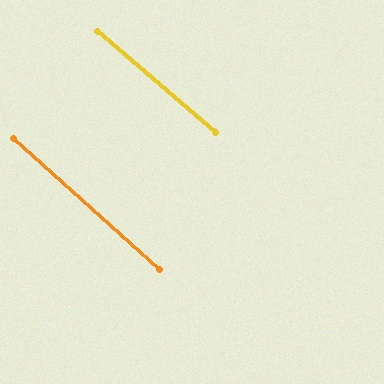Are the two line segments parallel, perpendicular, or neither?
Parallel — their directions differ by only 1.5°.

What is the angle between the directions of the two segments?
Approximately 2 degrees.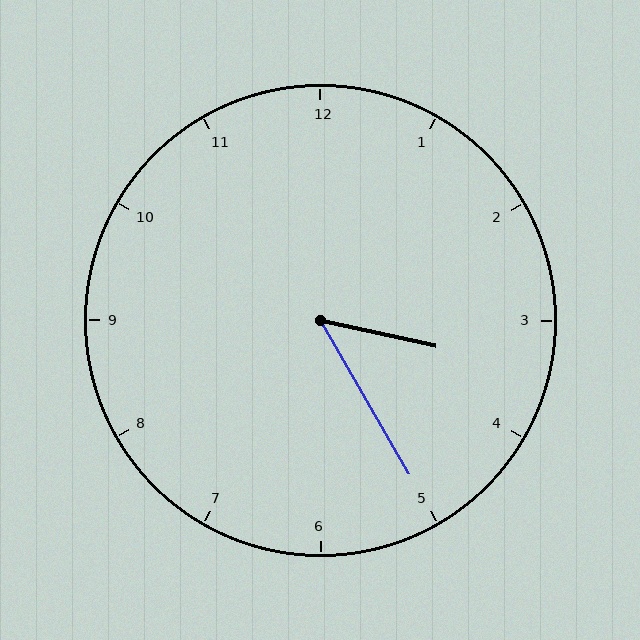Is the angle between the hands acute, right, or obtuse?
It is acute.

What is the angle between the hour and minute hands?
Approximately 48 degrees.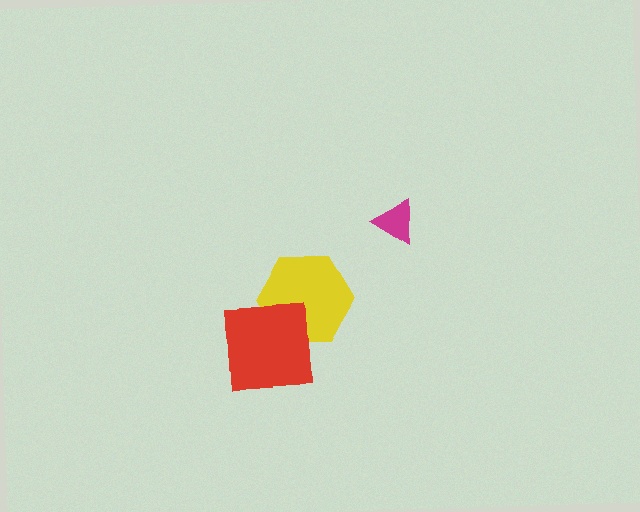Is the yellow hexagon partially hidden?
Yes, it is partially covered by another shape.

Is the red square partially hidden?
No, no other shape covers it.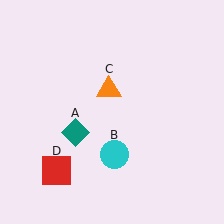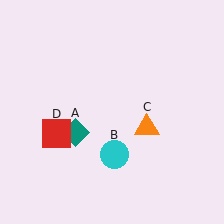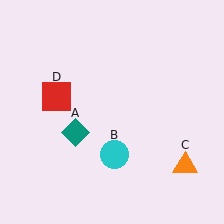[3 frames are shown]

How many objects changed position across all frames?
2 objects changed position: orange triangle (object C), red square (object D).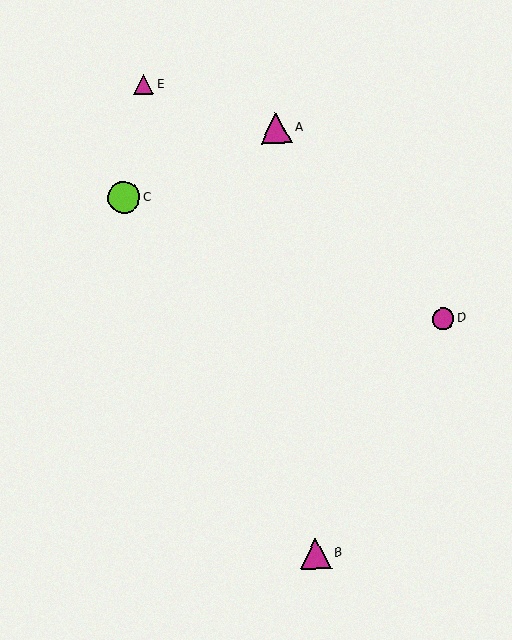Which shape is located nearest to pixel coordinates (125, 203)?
The lime circle (labeled C) at (124, 198) is nearest to that location.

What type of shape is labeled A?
Shape A is a magenta triangle.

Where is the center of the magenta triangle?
The center of the magenta triangle is at (315, 554).